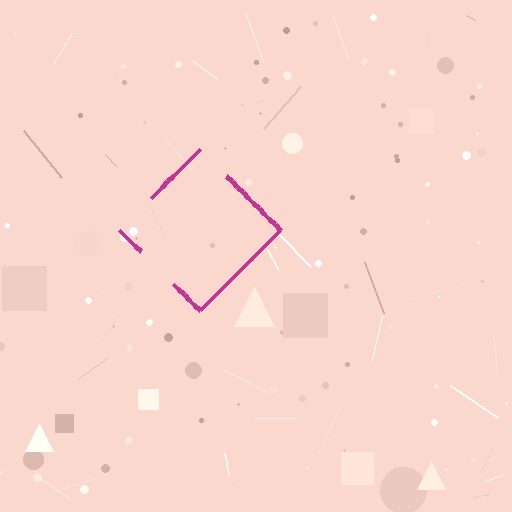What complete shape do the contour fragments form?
The contour fragments form a diamond.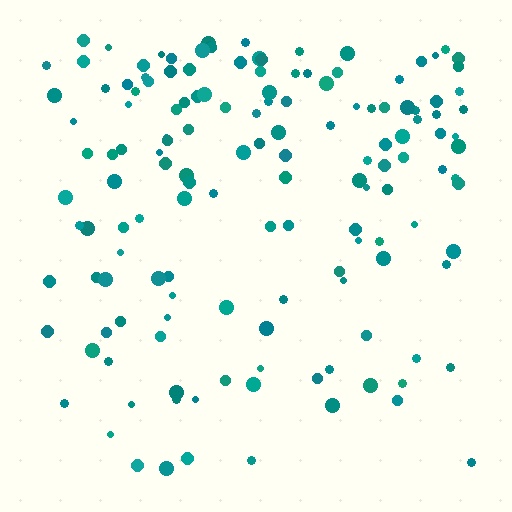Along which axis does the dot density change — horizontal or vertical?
Vertical.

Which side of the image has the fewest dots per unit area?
The bottom.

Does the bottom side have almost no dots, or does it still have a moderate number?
Still a moderate number, just noticeably fewer than the top.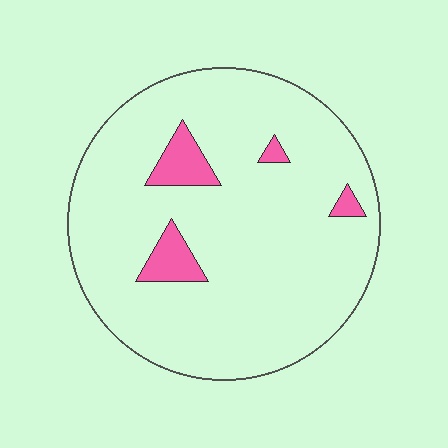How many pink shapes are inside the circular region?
4.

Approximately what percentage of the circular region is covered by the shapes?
Approximately 10%.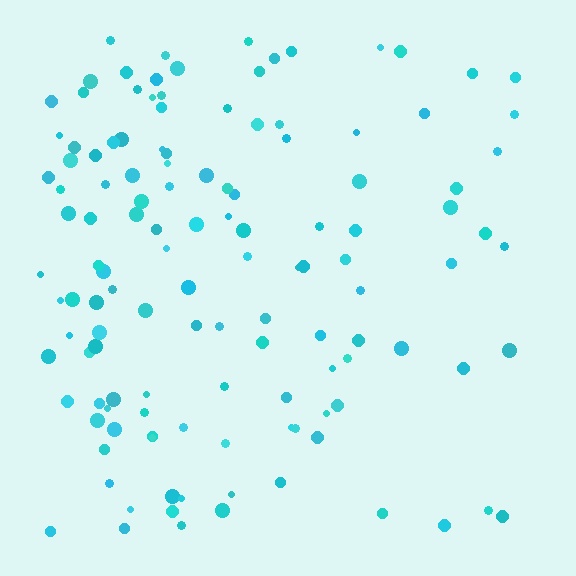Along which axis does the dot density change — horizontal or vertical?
Horizontal.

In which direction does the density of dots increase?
From right to left, with the left side densest.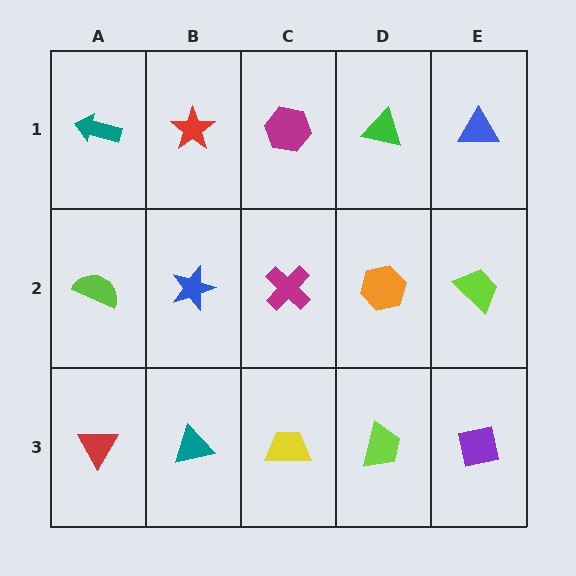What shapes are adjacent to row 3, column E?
A lime trapezoid (row 2, column E), a lime trapezoid (row 3, column D).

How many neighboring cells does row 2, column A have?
3.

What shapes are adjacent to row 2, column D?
A green triangle (row 1, column D), a lime trapezoid (row 3, column D), a magenta cross (row 2, column C), a lime trapezoid (row 2, column E).